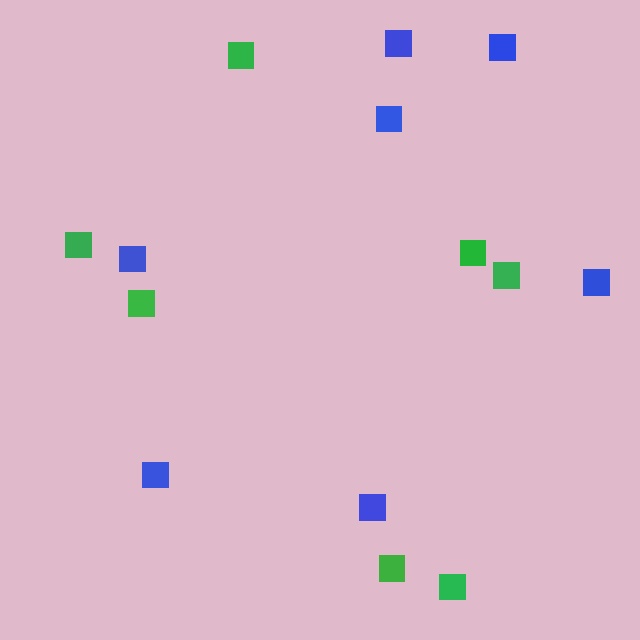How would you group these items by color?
There are 2 groups: one group of green squares (7) and one group of blue squares (7).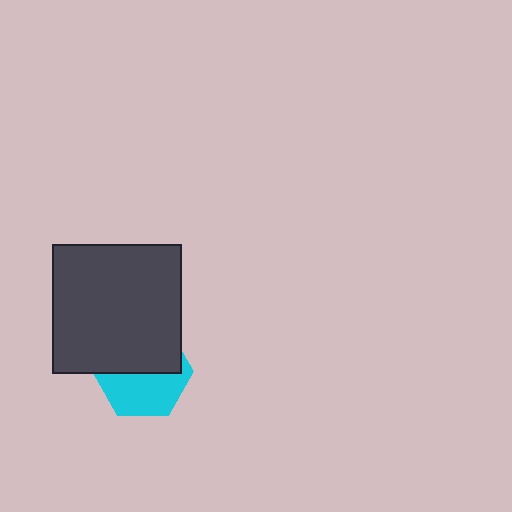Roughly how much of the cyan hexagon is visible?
About half of it is visible (roughly 50%).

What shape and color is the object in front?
The object in front is a dark gray square.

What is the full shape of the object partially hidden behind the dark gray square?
The partially hidden object is a cyan hexagon.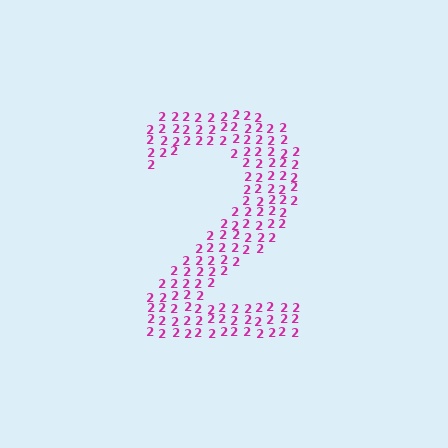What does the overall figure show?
The overall figure shows the digit 2.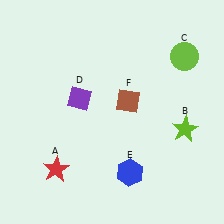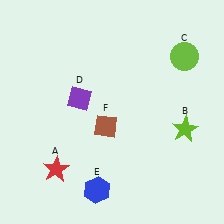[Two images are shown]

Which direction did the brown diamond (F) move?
The brown diamond (F) moved down.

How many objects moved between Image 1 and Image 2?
2 objects moved between the two images.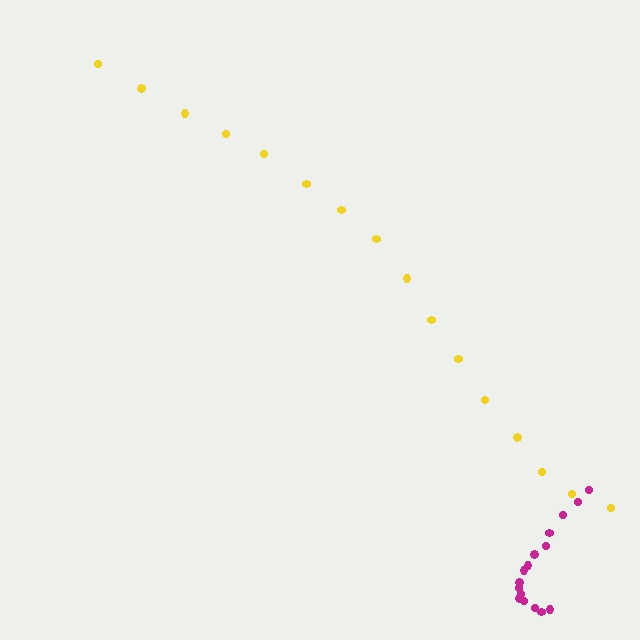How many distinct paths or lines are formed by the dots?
There are 2 distinct paths.